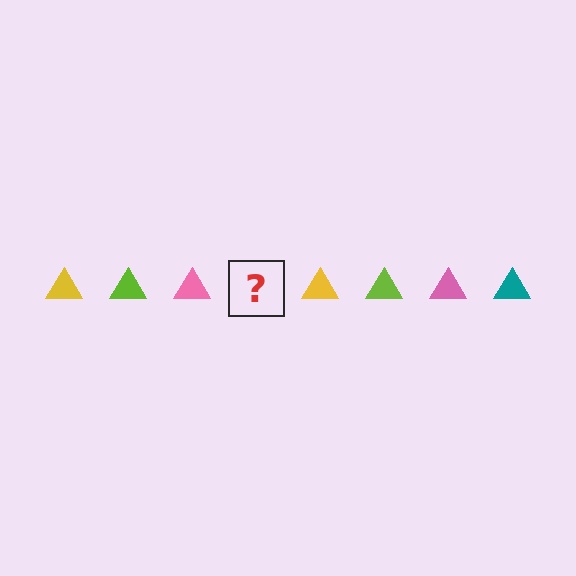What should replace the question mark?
The question mark should be replaced with a teal triangle.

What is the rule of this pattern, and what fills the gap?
The rule is that the pattern cycles through yellow, lime, pink, teal triangles. The gap should be filled with a teal triangle.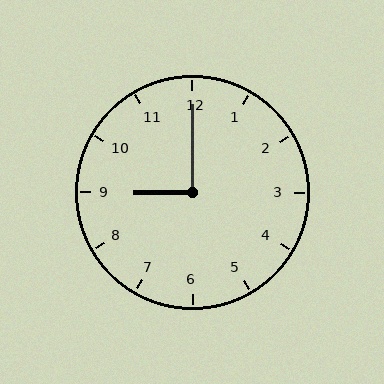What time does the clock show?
9:00.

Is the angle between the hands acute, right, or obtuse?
It is right.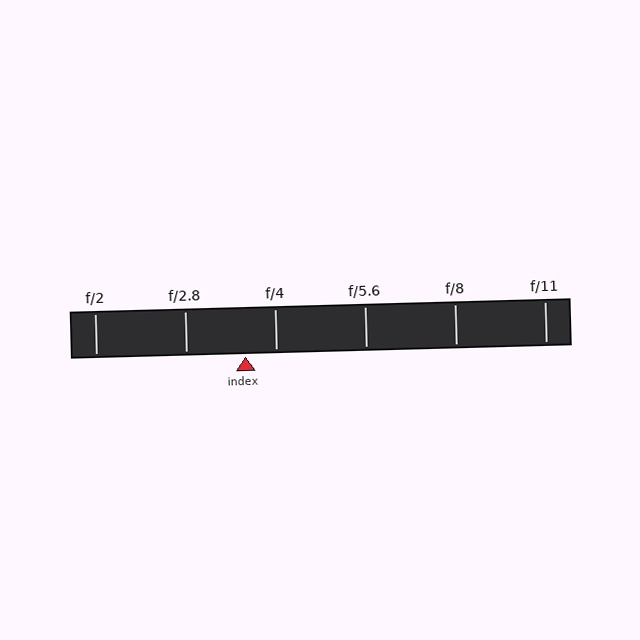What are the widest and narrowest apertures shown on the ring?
The widest aperture shown is f/2 and the narrowest is f/11.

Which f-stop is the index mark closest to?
The index mark is closest to f/4.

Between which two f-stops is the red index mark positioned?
The index mark is between f/2.8 and f/4.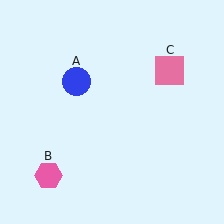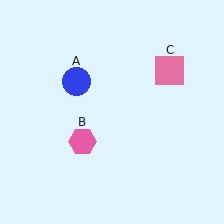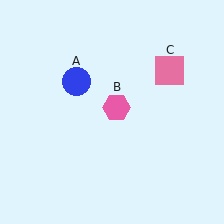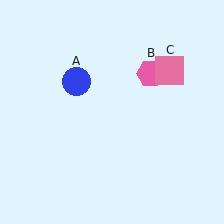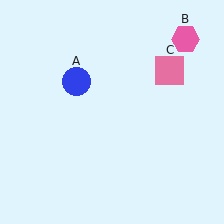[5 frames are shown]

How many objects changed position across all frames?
1 object changed position: pink hexagon (object B).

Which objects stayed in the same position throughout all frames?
Blue circle (object A) and pink square (object C) remained stationary.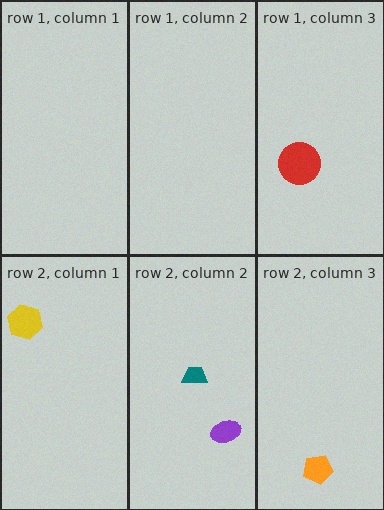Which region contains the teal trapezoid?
The row 2, column 2 region.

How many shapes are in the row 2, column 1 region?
1.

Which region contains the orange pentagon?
The row 2, column 3 region.